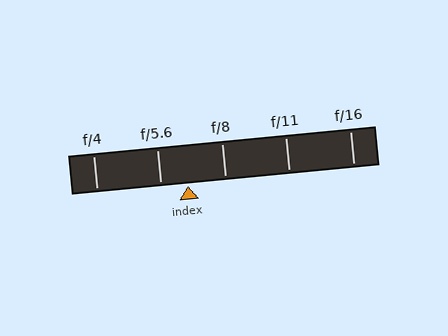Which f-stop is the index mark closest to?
The index mark is closest to f/5.6.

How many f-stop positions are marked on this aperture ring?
There are 5 f-stop positions marked.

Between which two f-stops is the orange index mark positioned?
The index mark is between f/5.6 and f/8.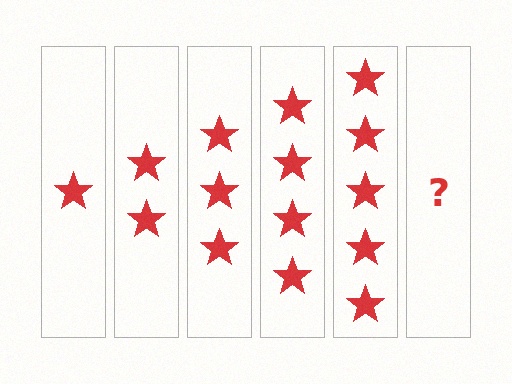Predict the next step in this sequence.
The next step is 6 stars.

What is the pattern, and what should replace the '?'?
The pattern is that each step adds one more star. The '?' should be 6 stars.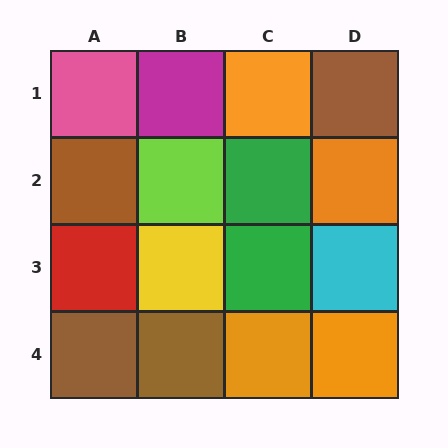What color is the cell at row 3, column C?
Green.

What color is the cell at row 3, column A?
Red.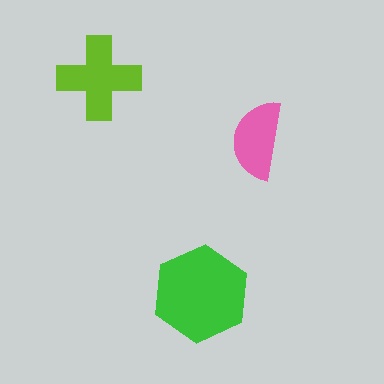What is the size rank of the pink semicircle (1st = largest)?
3rd.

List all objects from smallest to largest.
The pink semicircle, the lime cross, the green hexagon.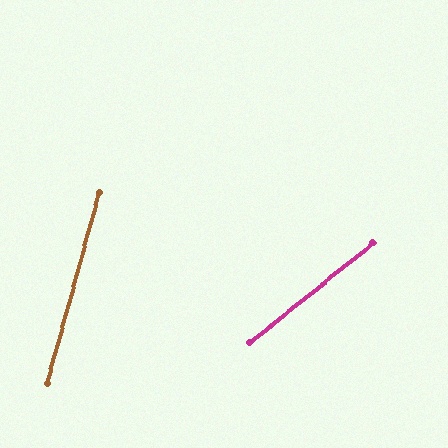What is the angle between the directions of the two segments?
Approximately 36 degrees.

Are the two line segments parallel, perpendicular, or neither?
Neither parallel nor perpendicular — they differ by about 36°.